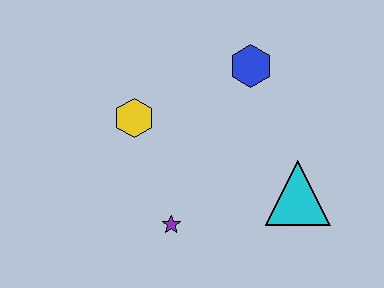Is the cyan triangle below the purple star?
No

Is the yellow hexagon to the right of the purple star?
No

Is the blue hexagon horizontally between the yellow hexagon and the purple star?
No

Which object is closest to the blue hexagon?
The yellow hexagon is closest to the blue hexagon.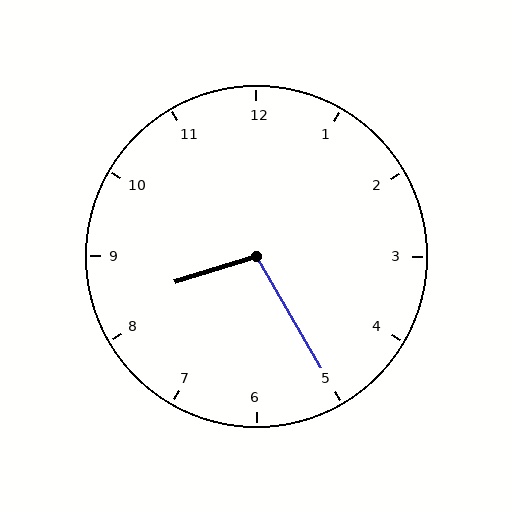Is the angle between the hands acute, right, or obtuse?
It is obtuse.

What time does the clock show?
8:25.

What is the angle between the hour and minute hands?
Approximately 102 degrees.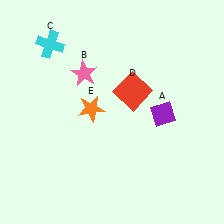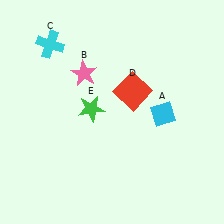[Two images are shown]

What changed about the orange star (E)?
In Image 1, E is orange. In Image 2, it changed to green.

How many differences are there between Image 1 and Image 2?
There are 2 differences between the two images.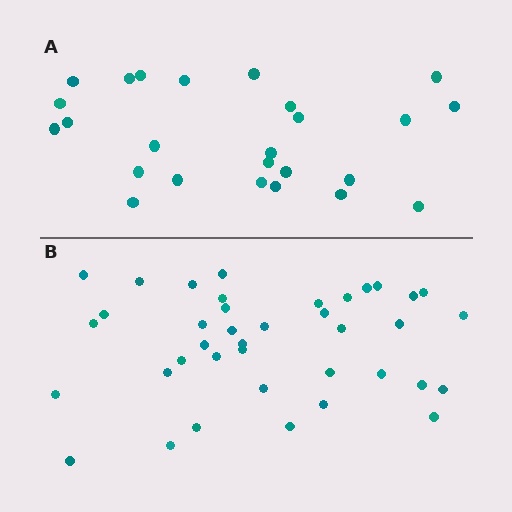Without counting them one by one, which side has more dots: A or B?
Region B (the bottom region) has more dots.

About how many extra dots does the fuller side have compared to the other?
Region B has approximately 15 more dots than region A.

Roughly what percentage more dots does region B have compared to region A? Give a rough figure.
About 55% more.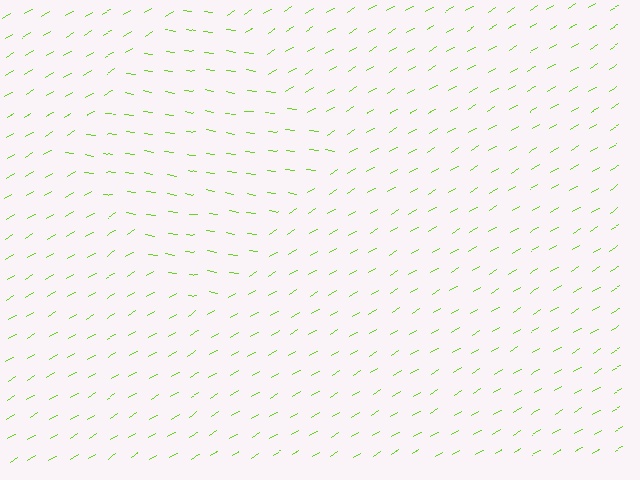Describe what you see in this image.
The image is filled with small lime line segments. A diamond region in the image has lines oriented differently from the surrounding lines, creating a visible texture boundary.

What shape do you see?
I see a diamond.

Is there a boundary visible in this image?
Yes, there is a texture boundary formed by a change in line orientation.